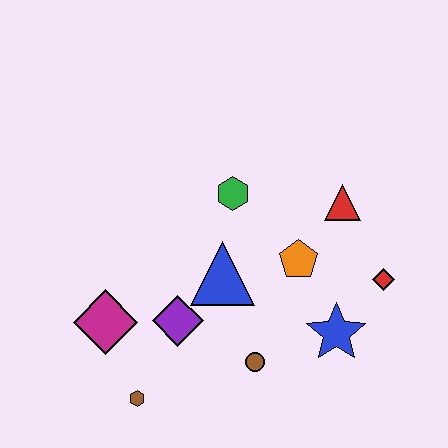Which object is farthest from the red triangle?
The brown hexagon is farthest from the red triangle.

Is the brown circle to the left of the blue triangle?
No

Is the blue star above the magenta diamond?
No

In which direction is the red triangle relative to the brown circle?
The red triangle is above the brown circle.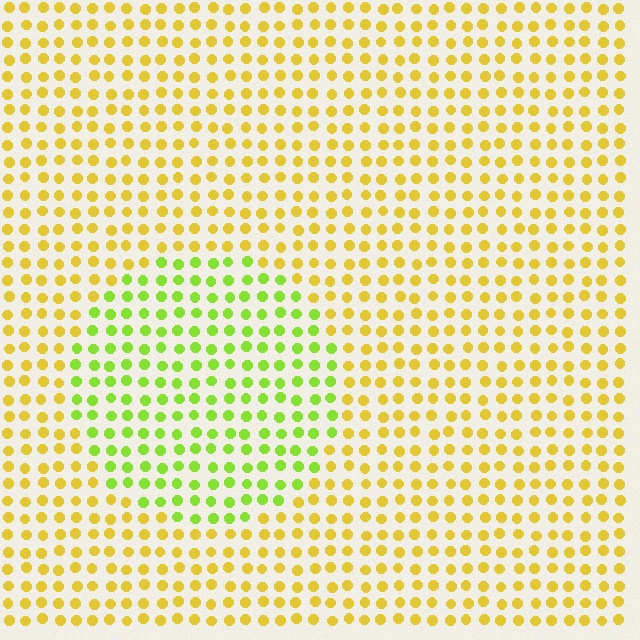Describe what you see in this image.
The image is filled with small yellow elements in a uniform arrangement. A circle-shaped region is visible where the elements are tinted to a slightly different hue, forming a subtle color boundary.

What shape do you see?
I see a circle.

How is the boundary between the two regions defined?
The boundary is defined purely by a slight shift in hue (about 41 degrees). Spacing, size, and orientation are identical on both sides.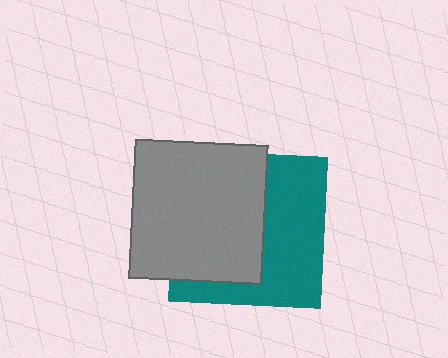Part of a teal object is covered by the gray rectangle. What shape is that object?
It is a square.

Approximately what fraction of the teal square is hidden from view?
Roughly 53% of the teal square is hidden behind the gray rectangle.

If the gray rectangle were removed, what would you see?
You would see the complete teal square.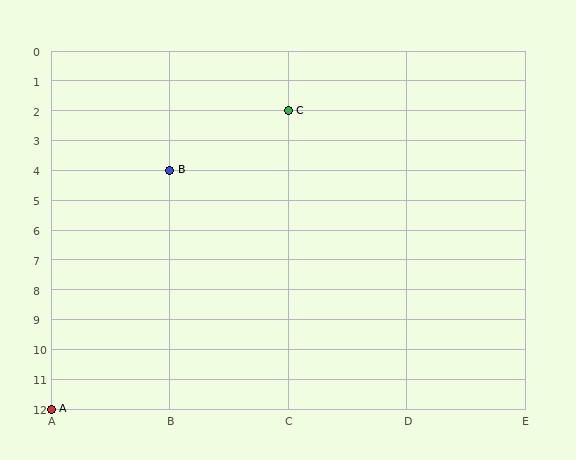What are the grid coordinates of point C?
Point C is at grid coordinates (C, 2).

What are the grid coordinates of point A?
Point A is at grid coordinates (A, 12).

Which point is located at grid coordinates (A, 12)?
Point A is at (A, 12).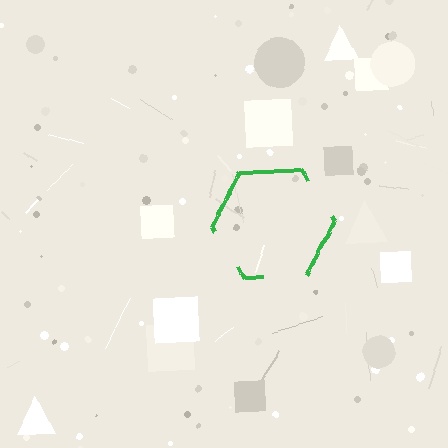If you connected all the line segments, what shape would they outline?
They would outline a hexagon.